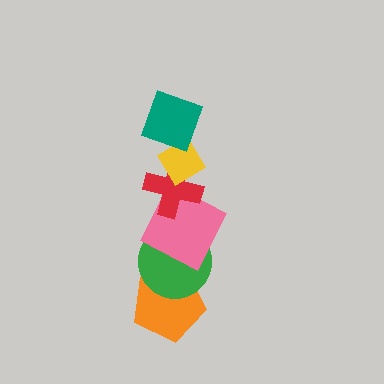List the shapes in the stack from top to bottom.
From top to bottom: the teal square, the yellow diamond, the red cross, the pink square, the green circle, the orange pentagon.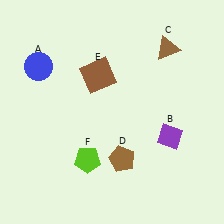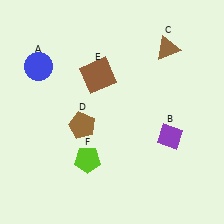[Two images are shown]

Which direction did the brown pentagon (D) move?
The brown pentagon (D) moved left.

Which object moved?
The brown pentagon (D) moved left.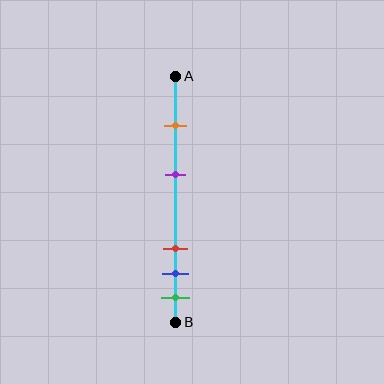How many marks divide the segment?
There are 5 marks dividing the segment.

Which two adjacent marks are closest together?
The blue and green marks are the closest adjacent pair.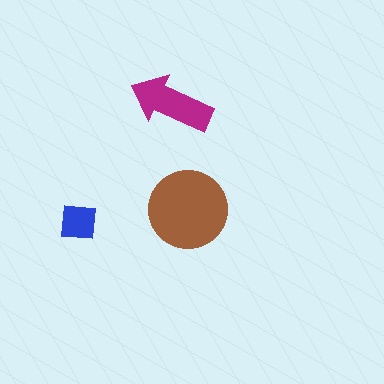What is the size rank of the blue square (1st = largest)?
3rd.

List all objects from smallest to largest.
The blue square, the magenta arrow, the brown circle.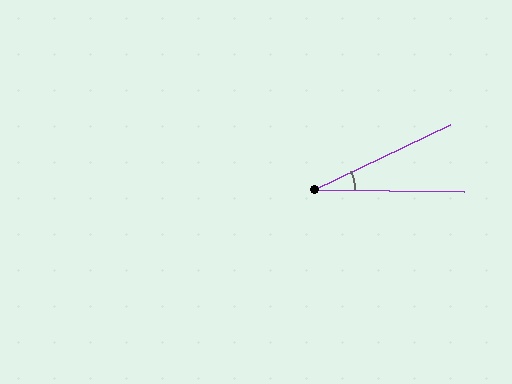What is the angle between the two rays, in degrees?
Approximately 26 degrees.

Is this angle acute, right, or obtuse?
It is acute.